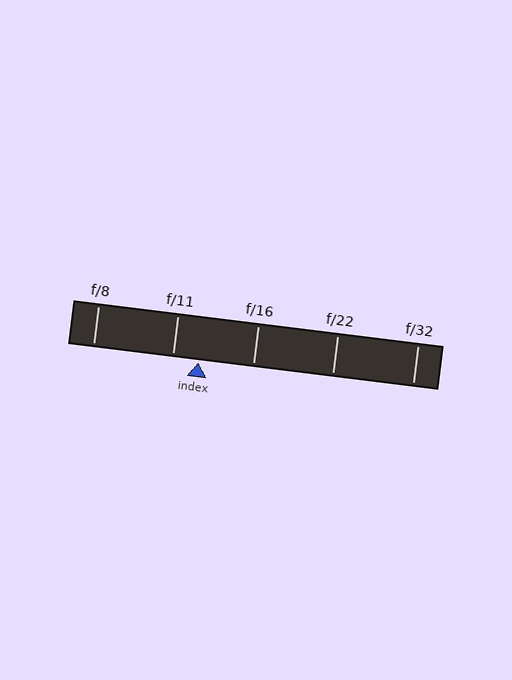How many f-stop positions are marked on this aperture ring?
There are 5 f-stop positions marked.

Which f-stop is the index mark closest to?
The index mark is closest to f/11.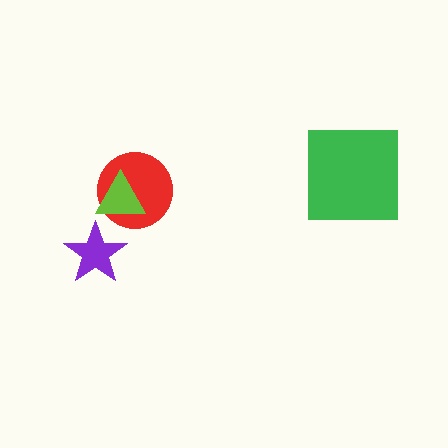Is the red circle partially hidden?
Yes, it is partially covered by another shape.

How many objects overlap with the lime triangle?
1 object overlaps with the lime triangle.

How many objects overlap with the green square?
0 objects overlap with the green square.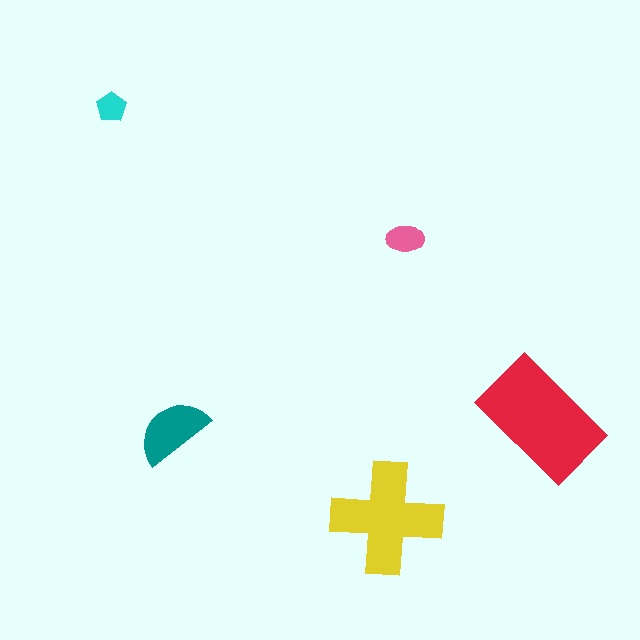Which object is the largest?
The red rectangle.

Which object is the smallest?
The cyan pentagon.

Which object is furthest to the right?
The red rectangle is rightmost.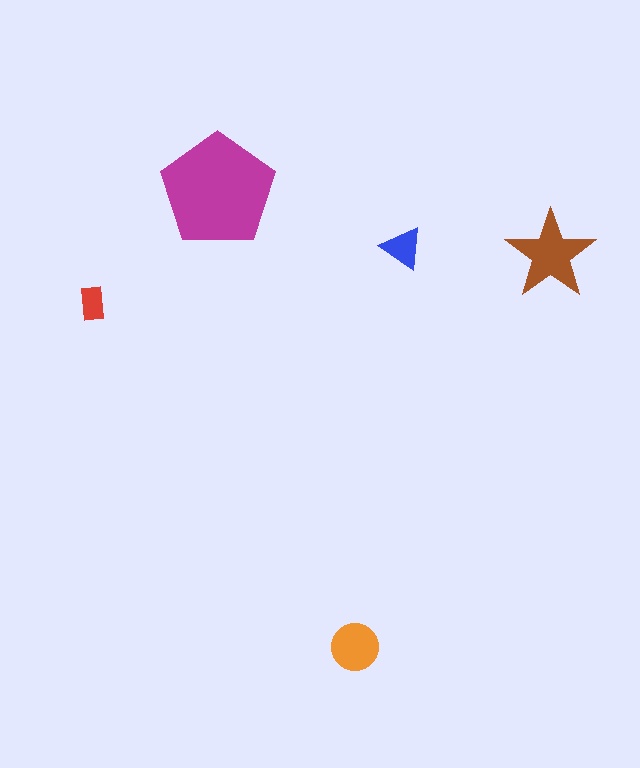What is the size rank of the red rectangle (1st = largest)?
5th.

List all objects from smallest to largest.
The red rectangle, the blue triangle, the orange circle, the brown star, the magenta pentagon.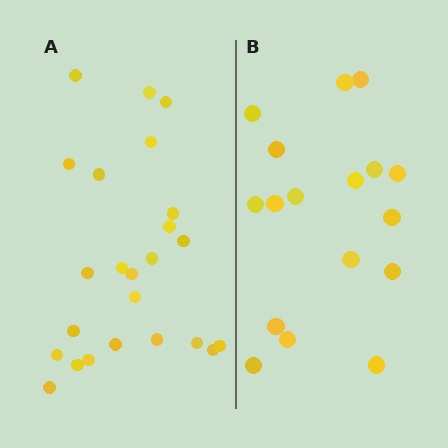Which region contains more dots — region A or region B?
Region A (the left region) has more dots.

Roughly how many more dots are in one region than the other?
Region A has roughly 8 or so more dots than region B.